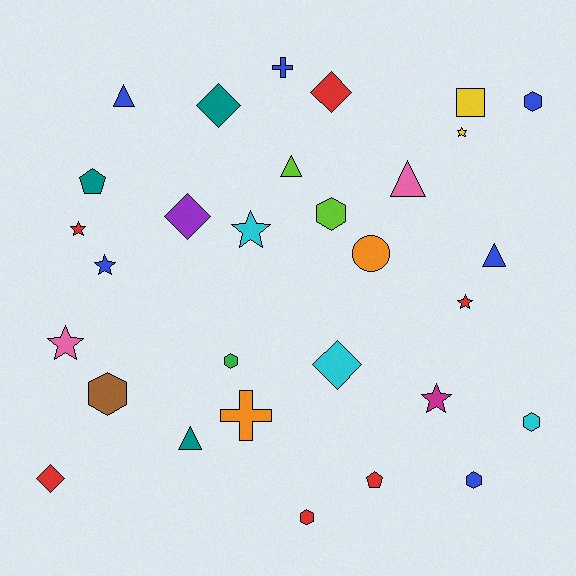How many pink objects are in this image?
There are 2 pink objects.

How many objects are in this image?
There are 30 objects.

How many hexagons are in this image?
There are 7 hexagons.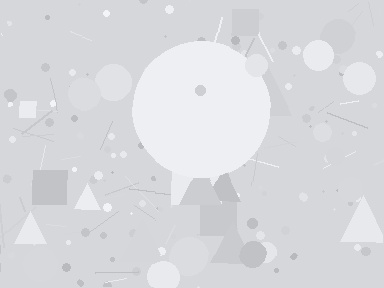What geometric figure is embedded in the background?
A circle is embedded in the background.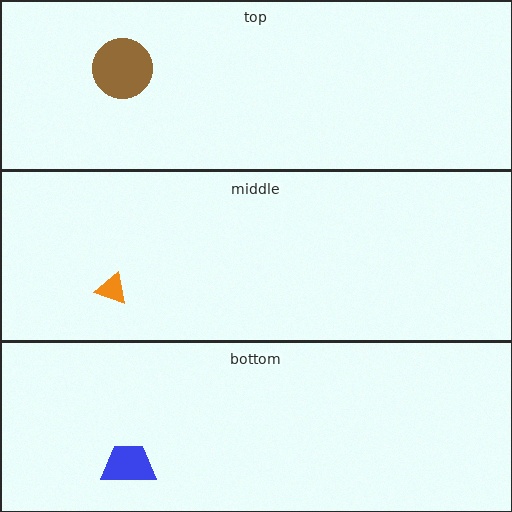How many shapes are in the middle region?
1.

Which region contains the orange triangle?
The middle region.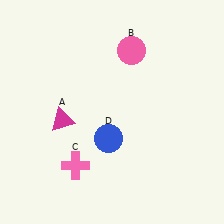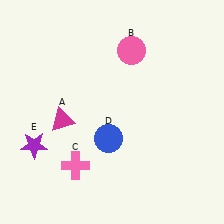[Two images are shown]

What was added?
A purple star (E) was added in Image 2.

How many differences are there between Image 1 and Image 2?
There is 1 difference between the two images.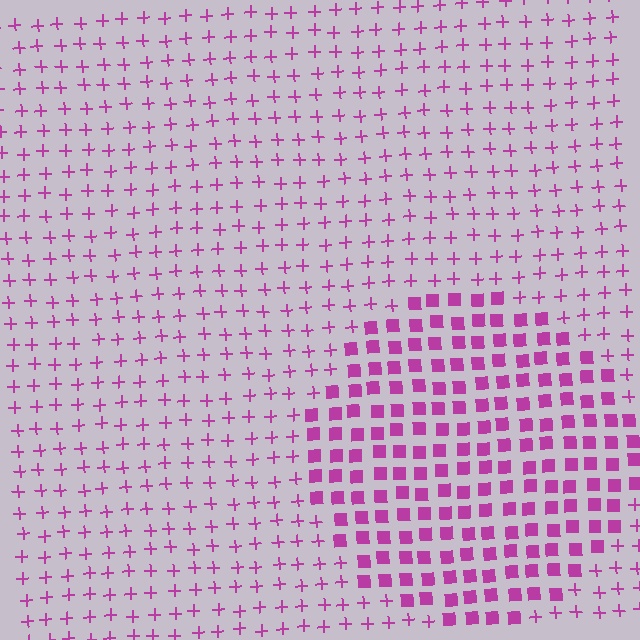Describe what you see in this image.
The image is filled with small magenta elements arranged in a uniform grid. A circle-shaped region contains squares, while the surrounding area contains plus signs. The boundary is defined purely by the change in element shape.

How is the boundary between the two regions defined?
The boundary is defined by a change in element shape: squares inside vs. plus signs outside. All elements share the same color and spacing.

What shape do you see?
I see a circle.